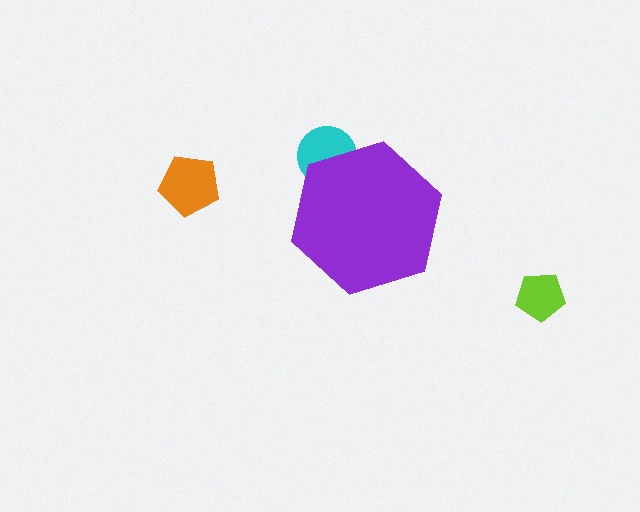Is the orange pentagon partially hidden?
No, the orange pentagon is fully visible.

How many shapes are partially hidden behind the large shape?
1 shape is partially hidden.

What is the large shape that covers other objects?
A purple hexagon.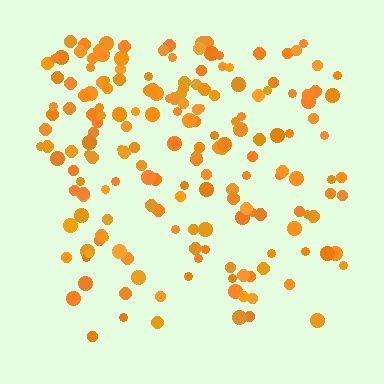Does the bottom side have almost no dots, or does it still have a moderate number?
Still a moderate number, just noticeably fewer than the top.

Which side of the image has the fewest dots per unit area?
The bottom.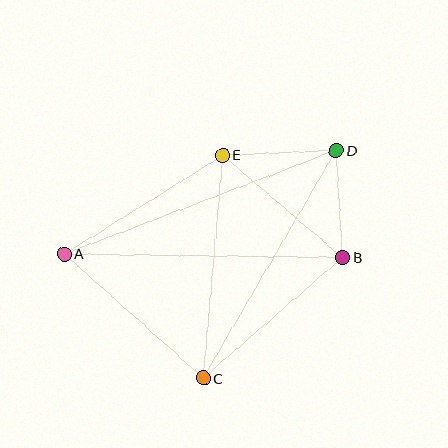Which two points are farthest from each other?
Points A and D are farthest from each other.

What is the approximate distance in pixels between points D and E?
The distance between D and E is approximately 113 pixels.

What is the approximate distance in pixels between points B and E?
The distance between B and E is approximately 157 pixels.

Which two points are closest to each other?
Points B and D are closest to each other.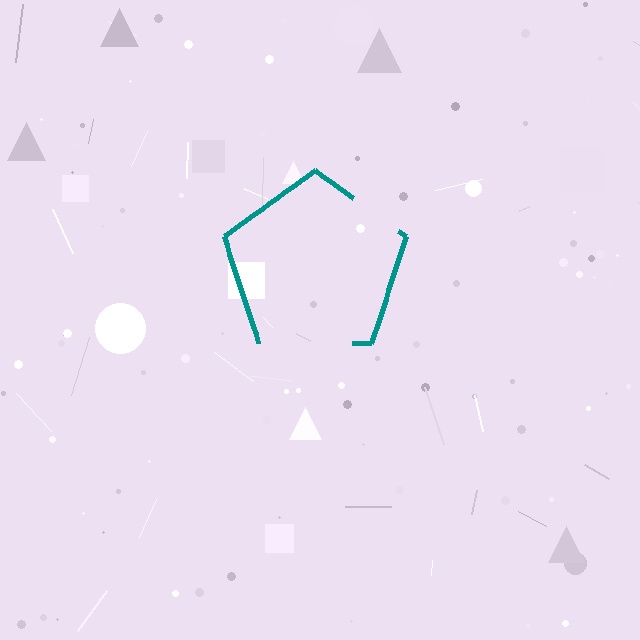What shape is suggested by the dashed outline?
The dashed outline suggests a pentagon.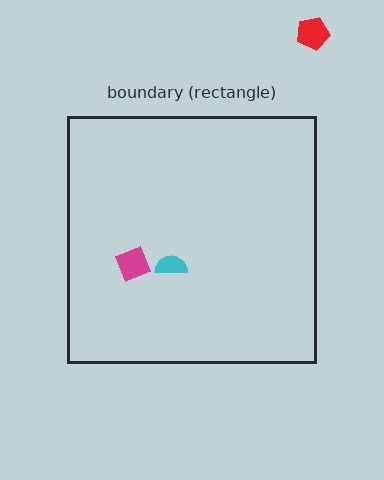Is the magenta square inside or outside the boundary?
Inside.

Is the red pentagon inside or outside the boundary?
Outside.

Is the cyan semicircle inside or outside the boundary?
Inside.